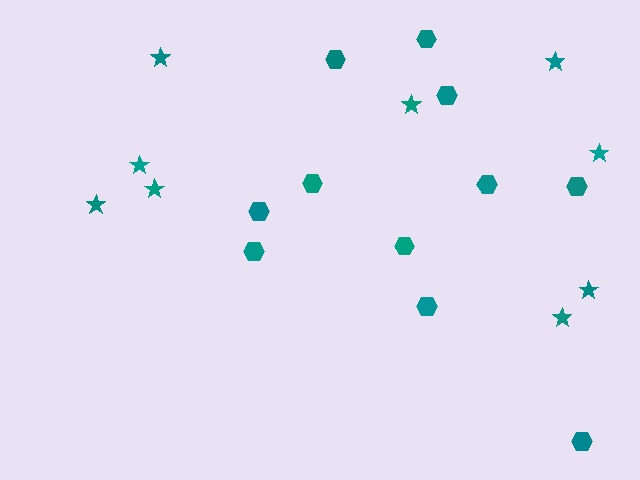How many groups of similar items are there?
There are 2 groups: one group of stars (9) and one group of hexagons (11).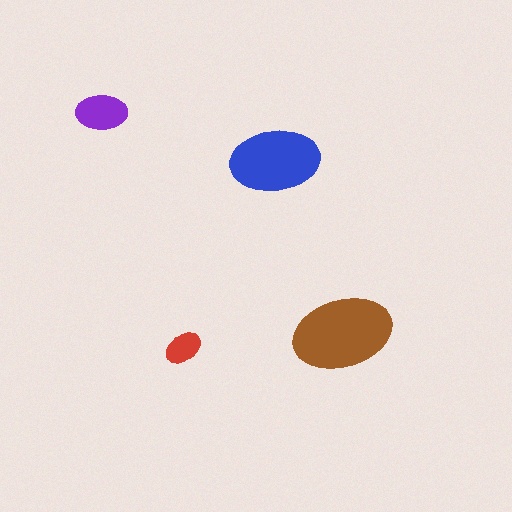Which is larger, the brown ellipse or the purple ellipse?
The brown one.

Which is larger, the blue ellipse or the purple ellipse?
The blue one.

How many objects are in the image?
There are 4 objects in the image.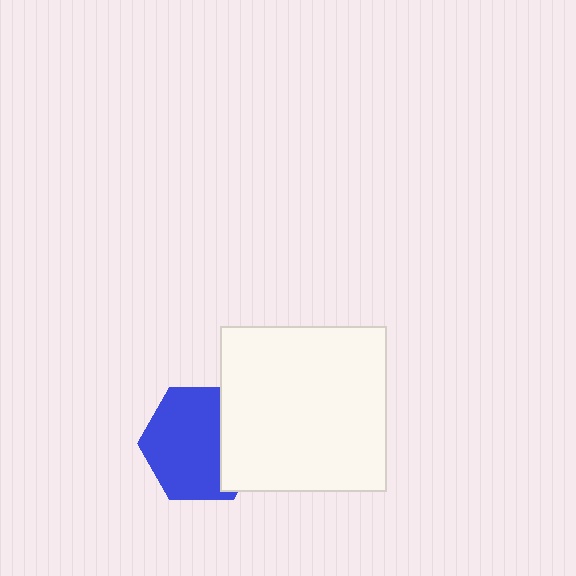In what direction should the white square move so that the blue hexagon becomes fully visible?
The white square should move right. That is the shortest direction to clear the overlap and leave the blue hexagon fully visible.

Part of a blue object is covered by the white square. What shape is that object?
It is a hexagon.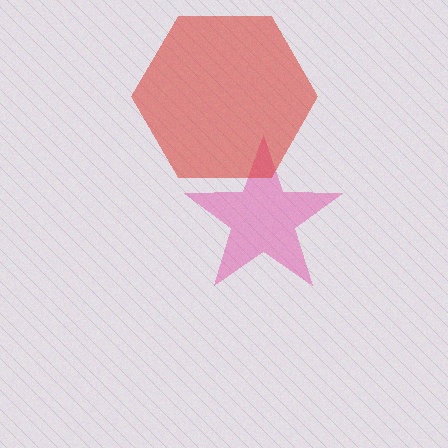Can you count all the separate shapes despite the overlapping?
Yes, there are 2 separate shapes.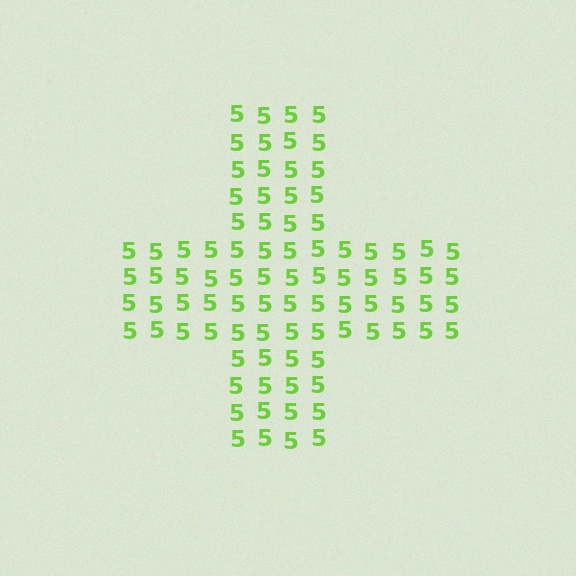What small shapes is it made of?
It is made of small digit 5's.